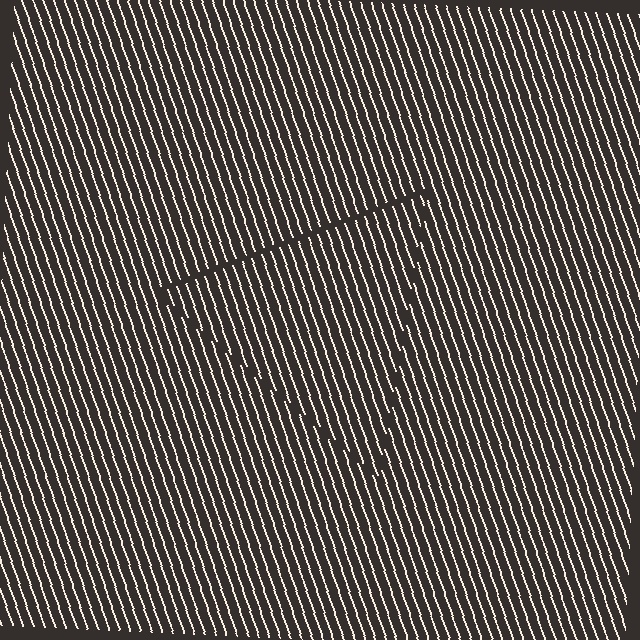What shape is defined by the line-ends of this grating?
An illusory triangle. The interior of the shape contains the same grating, shifted by half a period — the contour is defined by the phase discontinuity where line-ends from the inner and outer gratings abut.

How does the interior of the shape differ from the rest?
The interior of the shape contains the same grating, shifted by half a period — the contour is defined by the phase discontinuity where line-ends from the inner and outer gratings abut.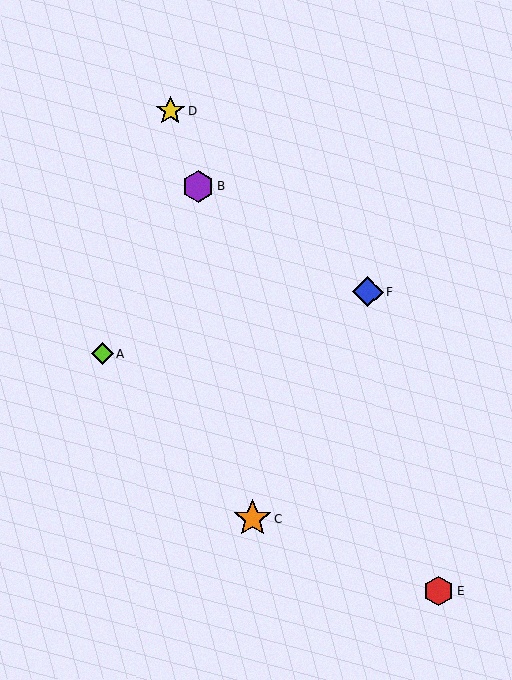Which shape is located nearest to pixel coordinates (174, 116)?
The yellow star (labeled D) at (170, 111) is nearest to that location.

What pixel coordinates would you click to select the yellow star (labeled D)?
Click at (170, 111) to select the yellow star D.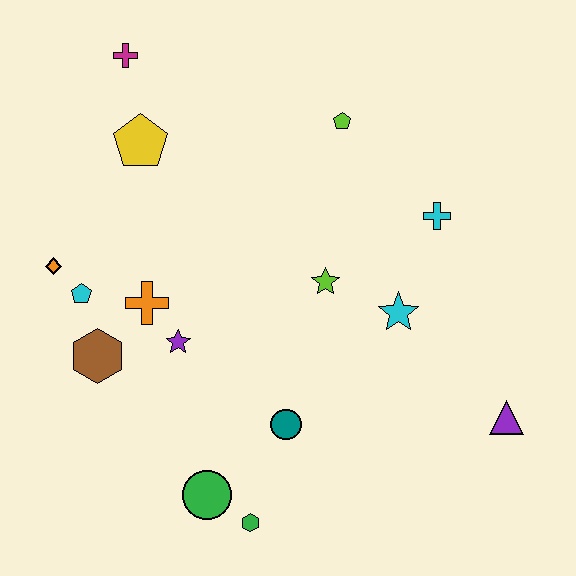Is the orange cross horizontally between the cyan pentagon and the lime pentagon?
Yes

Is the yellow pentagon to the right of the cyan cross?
No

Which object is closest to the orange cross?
The purple star is closest to the orange cross.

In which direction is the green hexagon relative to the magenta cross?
The green hexagon is below the magenta cross.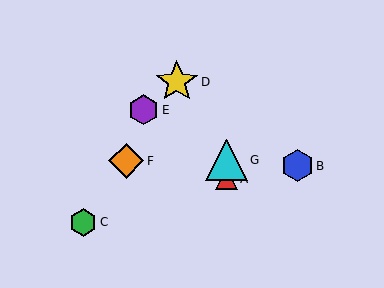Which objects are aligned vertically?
Objects A, G are aligned vertically.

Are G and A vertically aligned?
Yes, both are at x≈226.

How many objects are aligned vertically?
2 objects (A, G) are aligned vertically.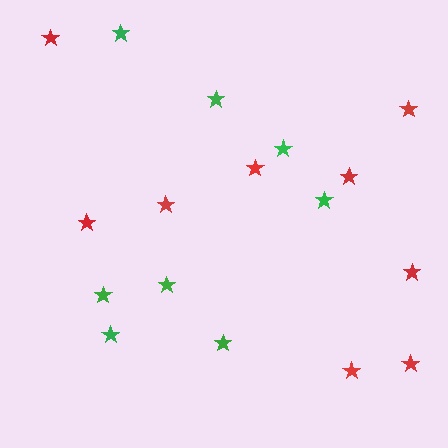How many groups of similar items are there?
There are 2 groups: one group of red stars (9) and one group of green stars (8).